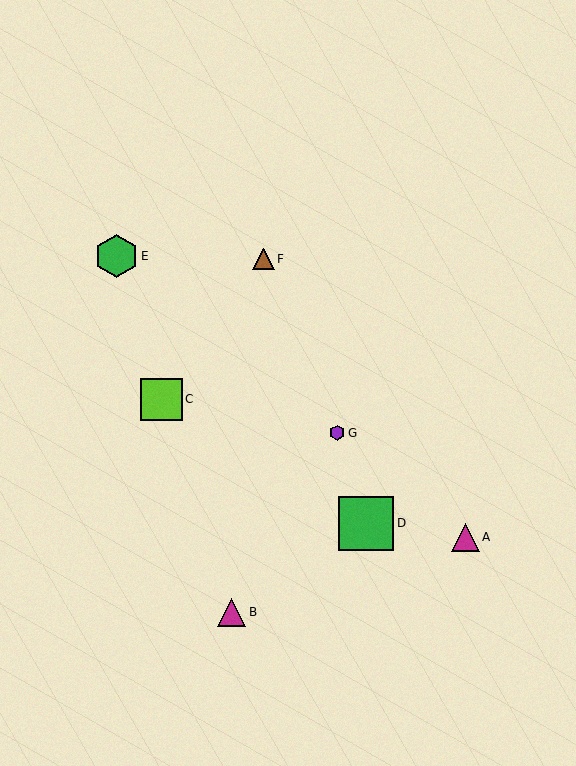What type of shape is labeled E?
Shape E is a green hexagon.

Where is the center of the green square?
The center of the green square is at (366, 523).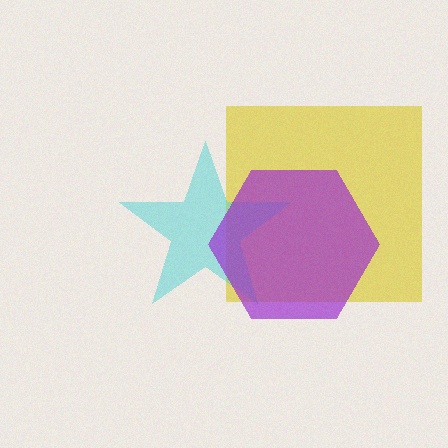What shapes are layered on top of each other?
The layered shapes are: a yellow square, a cyan star, a purple hexagon.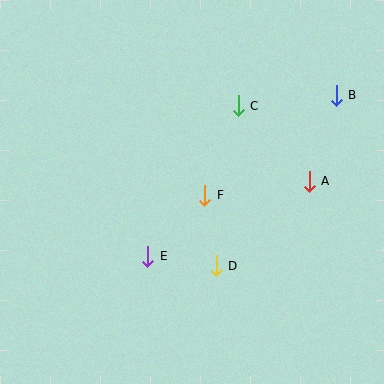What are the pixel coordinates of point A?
Point A is at (309, 181).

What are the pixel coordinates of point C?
Point C is at (238, 106).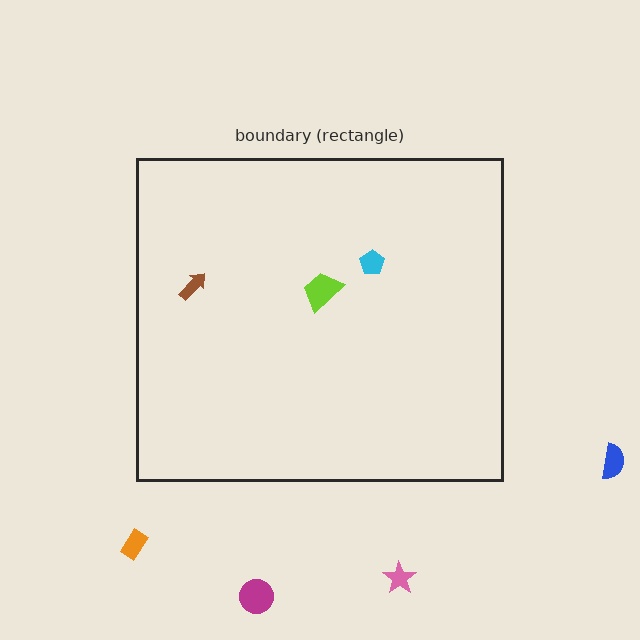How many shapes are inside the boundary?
3 inside, 4 outside.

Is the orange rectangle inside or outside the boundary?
Outside.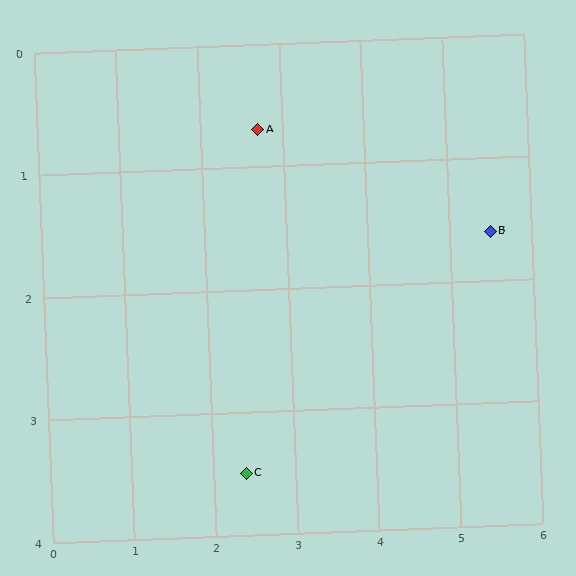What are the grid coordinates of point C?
Point C is at approximately (2.4, 3.5).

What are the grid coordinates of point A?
Point A is at approximately (2.7, 0.7).